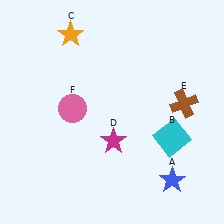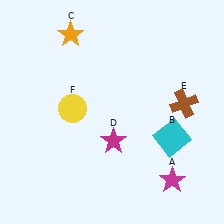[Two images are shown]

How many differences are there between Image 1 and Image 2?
There are 2 differences between the two images.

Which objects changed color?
A changed from blue to magenta. F changed from pink to yellow.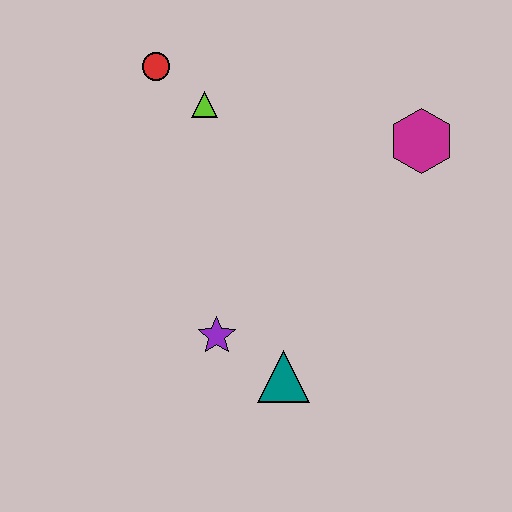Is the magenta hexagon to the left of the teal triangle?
No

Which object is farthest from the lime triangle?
The teal triangle is farthest from the lime triangle.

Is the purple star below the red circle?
Yes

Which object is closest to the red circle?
The lime triangle is closest to the red circle.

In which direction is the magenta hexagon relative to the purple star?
The magenta hexagon is to the right of the purple star.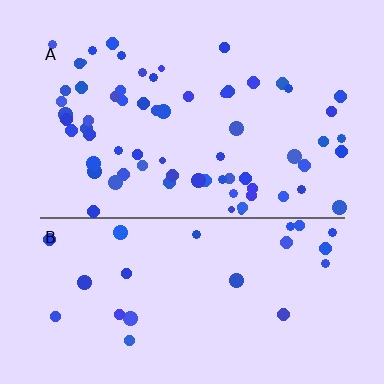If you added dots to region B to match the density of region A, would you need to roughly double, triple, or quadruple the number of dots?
Approximately triple.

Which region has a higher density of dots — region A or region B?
A (the top).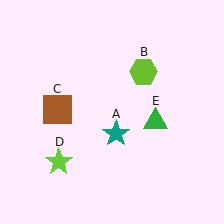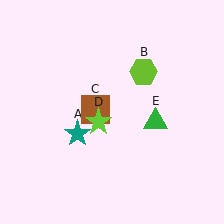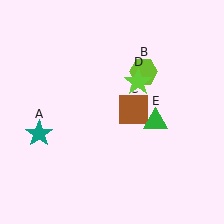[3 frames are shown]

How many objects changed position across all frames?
3 objects changed position: teal star (object A), brown square (object C), lime star (object D).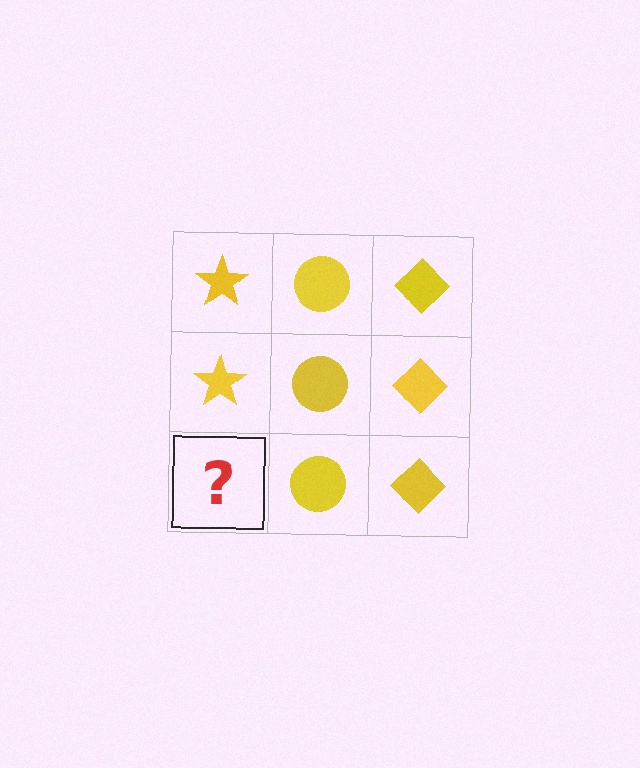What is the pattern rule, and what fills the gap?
The rule is that each column has a consistent shape. The gap should be filled with a yellow star.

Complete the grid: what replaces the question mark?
The question mark should be replaced with a yellow star.